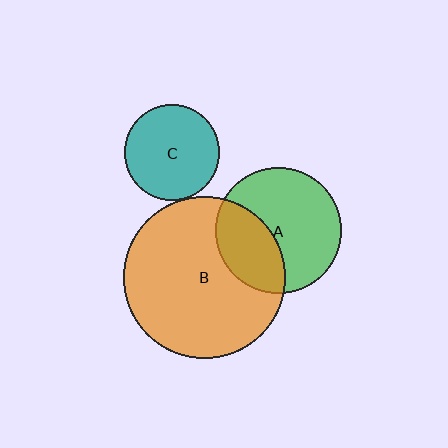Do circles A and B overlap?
Yes.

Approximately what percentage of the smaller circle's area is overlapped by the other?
Approximately 35%.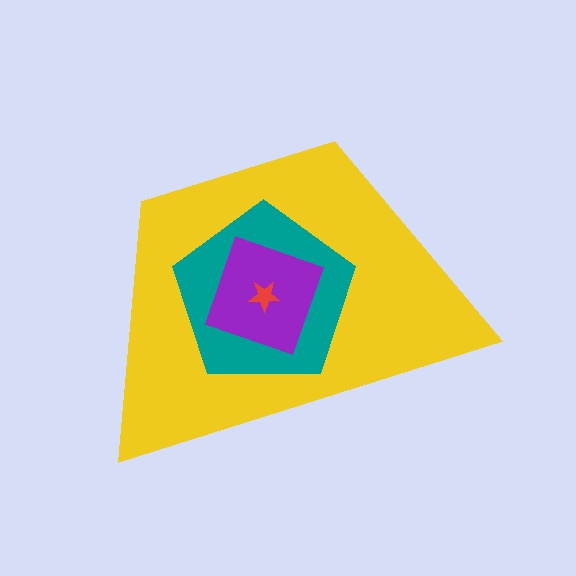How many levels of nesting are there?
4.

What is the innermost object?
The red star.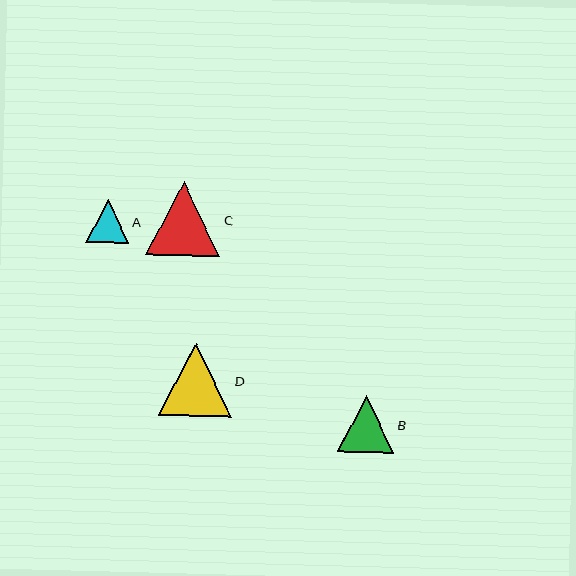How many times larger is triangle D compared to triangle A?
Triangle D is approximately 1.7 times the size of triangle A.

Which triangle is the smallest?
Triangle A is the smallest with a size of approximately 42 pixels.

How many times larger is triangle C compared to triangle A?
Triangle C is approximately 1.7 times the size of triangle A.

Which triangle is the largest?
Triangle C is the largest with a size of approximately 74 pixels.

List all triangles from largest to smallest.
From largest to smallest: C, D, B, A.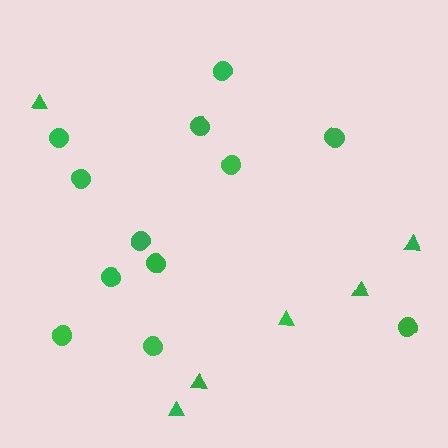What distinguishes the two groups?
There are 2 groups: one group of triangles (6) and one group of circles (12).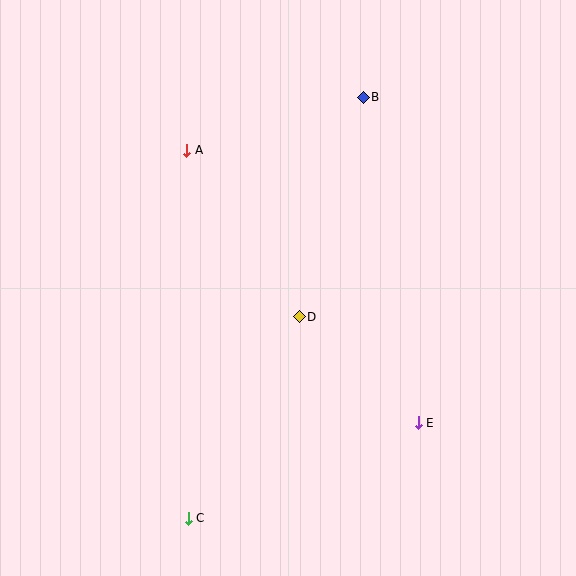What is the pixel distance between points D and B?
The distance between D and B is 229 pixels.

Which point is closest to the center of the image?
Point D at (299, 317) is closest to the center.